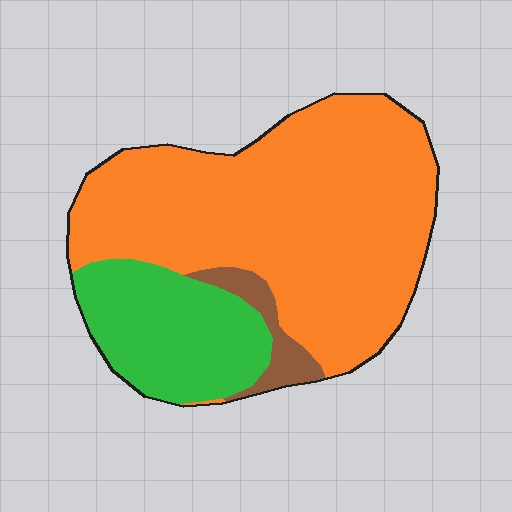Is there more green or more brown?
Green.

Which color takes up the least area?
Brown, at roughly 5%.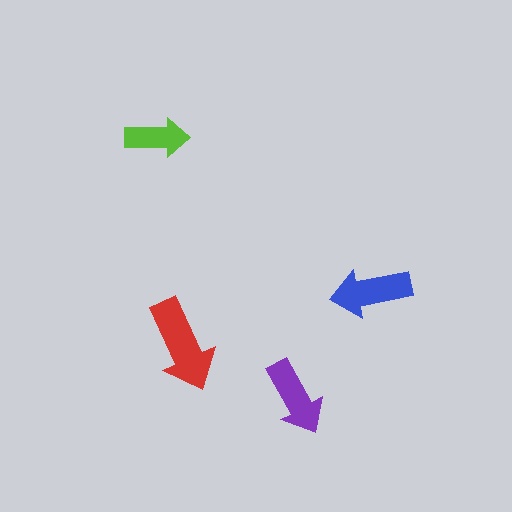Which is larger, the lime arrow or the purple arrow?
The purple one.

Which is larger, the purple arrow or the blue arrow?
The blue one.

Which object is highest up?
The lime arrow is topmost.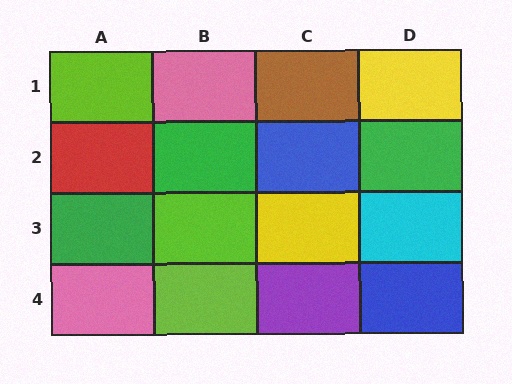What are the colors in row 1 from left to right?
Lime, pink, brown, yellow.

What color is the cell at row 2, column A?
Red.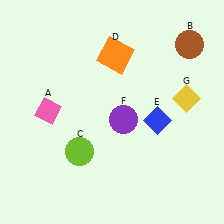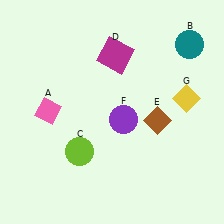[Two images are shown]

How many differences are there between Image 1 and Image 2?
There are 3 differences between the two images.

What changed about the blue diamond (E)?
In Image 1, E is blue. In Image 2, it changed to brown.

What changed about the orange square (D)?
In Image 1, D is orange. In Image 2, it changed to magenta.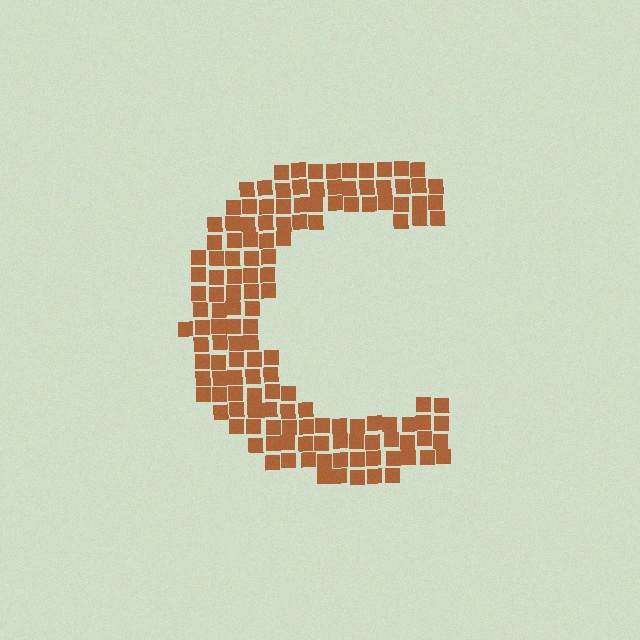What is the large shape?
The large shape is the letter C.